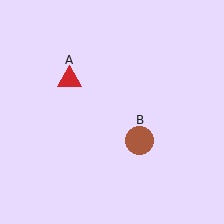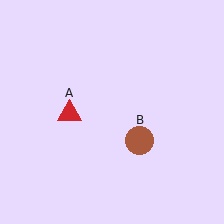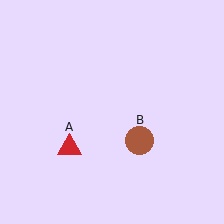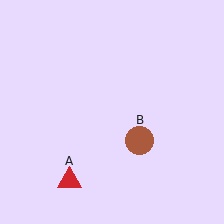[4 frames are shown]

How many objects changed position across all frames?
1 object changed position: red triangle (object A).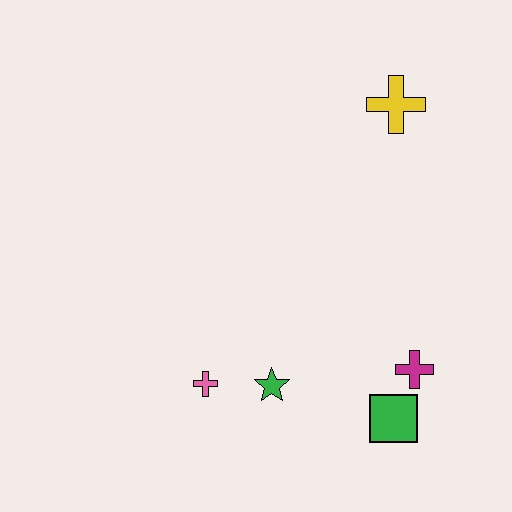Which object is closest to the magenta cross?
The green square is closest to the magenta cross.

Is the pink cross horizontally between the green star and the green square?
No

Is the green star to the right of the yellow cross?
No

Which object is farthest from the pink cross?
The yellow cross is farthest from the pink cross.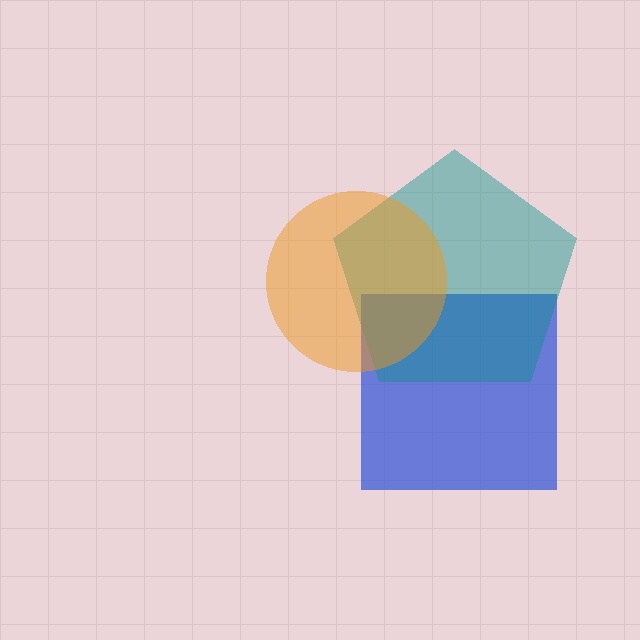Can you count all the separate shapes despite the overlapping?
Yes, there are 3 separate shapes.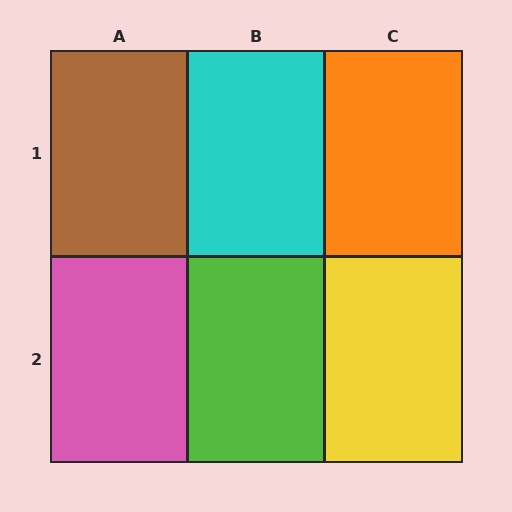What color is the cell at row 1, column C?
Orange.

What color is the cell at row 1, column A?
Brown.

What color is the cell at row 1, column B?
Cyan.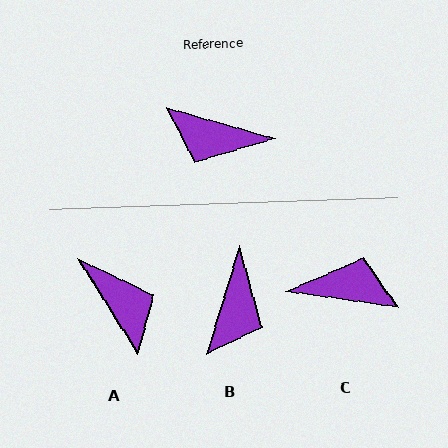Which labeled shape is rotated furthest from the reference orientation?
C, about 172 degrees away.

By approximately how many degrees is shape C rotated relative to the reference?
Approximately 172 degrees clockwise.